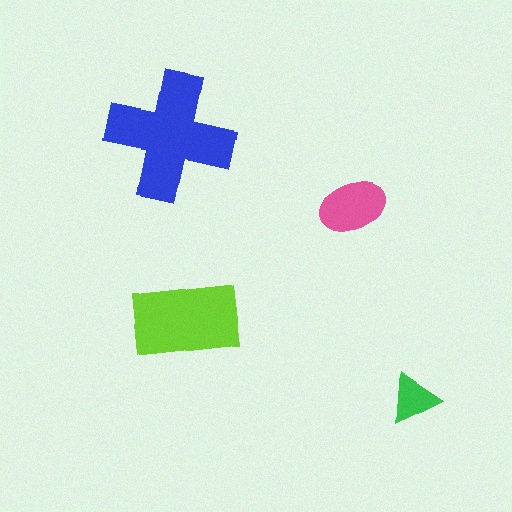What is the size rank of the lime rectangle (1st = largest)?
2nd.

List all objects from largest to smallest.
The blue cross, the lime rectangle, the pink ellipse, the green triangle.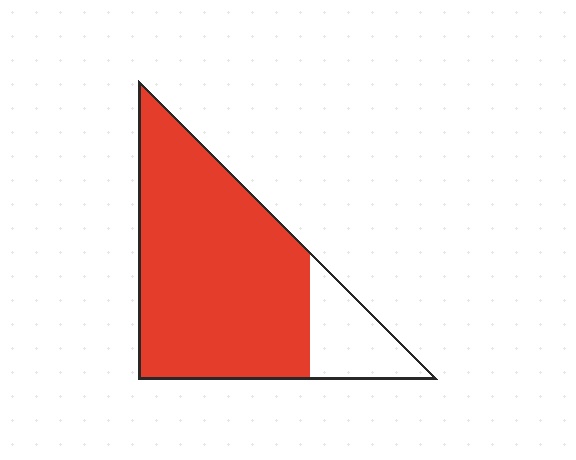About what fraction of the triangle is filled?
About five sixths (5/6).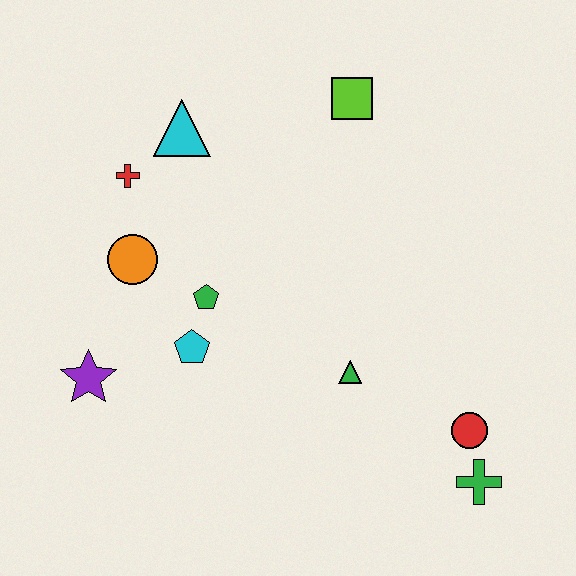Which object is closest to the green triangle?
The red circle is closest to the green triangle.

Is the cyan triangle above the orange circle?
Yes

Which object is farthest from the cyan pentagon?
The green cross is farthest from the cyan pentagon.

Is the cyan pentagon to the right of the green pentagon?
No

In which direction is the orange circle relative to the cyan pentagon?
The orange circle is above the cyan pentagon.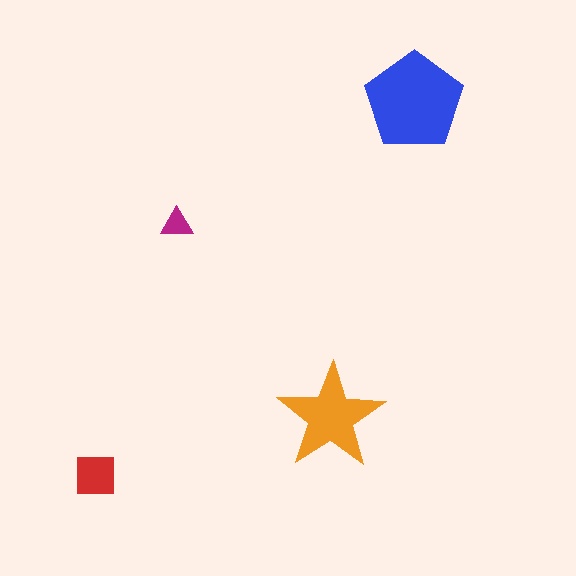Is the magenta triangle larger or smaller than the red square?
Smaller.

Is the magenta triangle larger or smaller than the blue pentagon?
Smaller.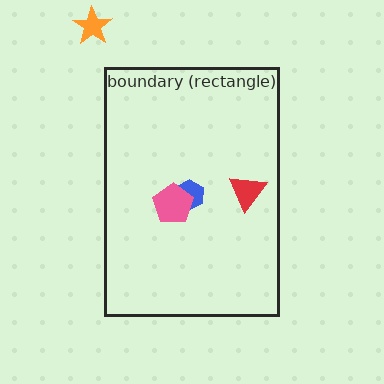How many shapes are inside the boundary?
3 inside, 1 outside.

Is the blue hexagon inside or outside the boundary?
Inside.